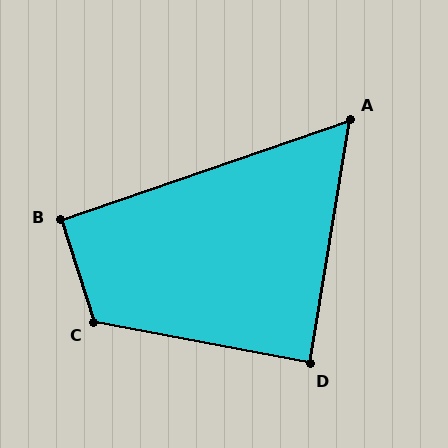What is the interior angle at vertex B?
Approximately 91 degrees (approximately right).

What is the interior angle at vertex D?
Approximately 89 degrees (approximately right).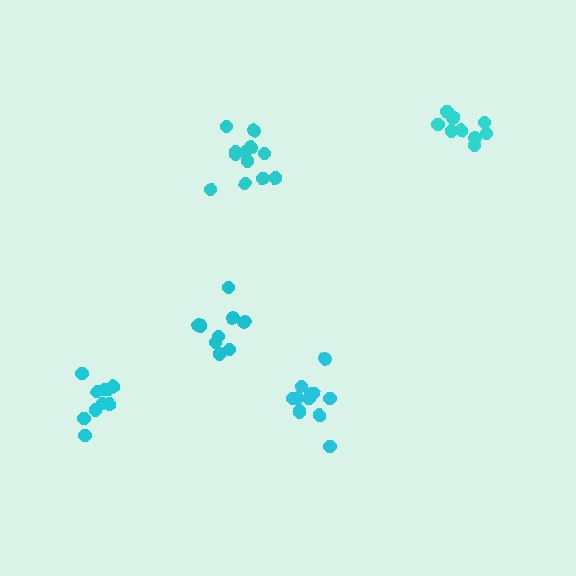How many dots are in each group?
Group 1: 12 dots, Group 2: 10 dots, Group 3: 9 dots, Group 4: 12 dots, Group 5: 9 dots (52 total).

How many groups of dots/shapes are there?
There are 5 groups.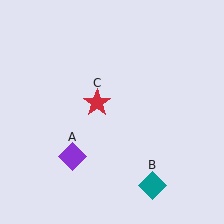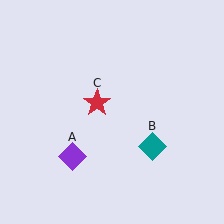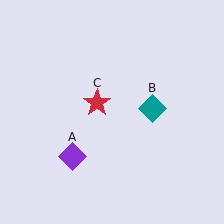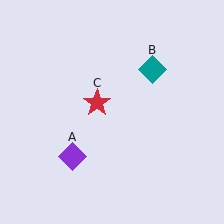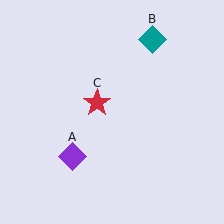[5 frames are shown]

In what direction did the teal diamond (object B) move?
The teal diamond (object B) moved up.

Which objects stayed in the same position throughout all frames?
Purple diamond (object A) and red star (object C) remained stationary.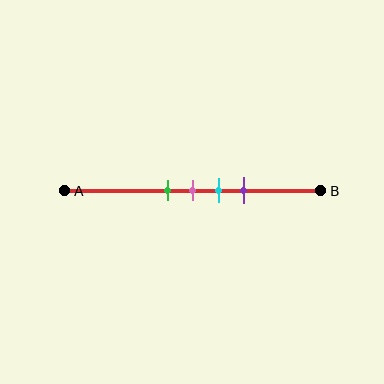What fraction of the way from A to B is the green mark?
The green mark is approximately 40% (0.4) of the way from A to B.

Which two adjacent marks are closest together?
The green and pink marks are the closest adjacent pair.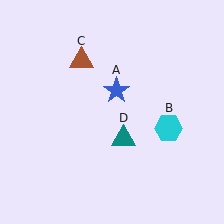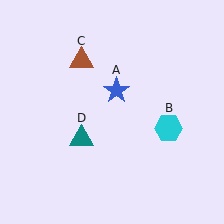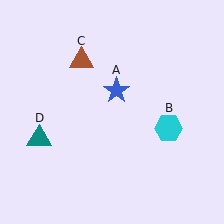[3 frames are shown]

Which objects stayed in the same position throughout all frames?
Blue star (object A) and cyan hexagon (object B) and brown triangle (object C) remained stationary.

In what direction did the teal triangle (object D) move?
The teal triangle (object D) moved left.